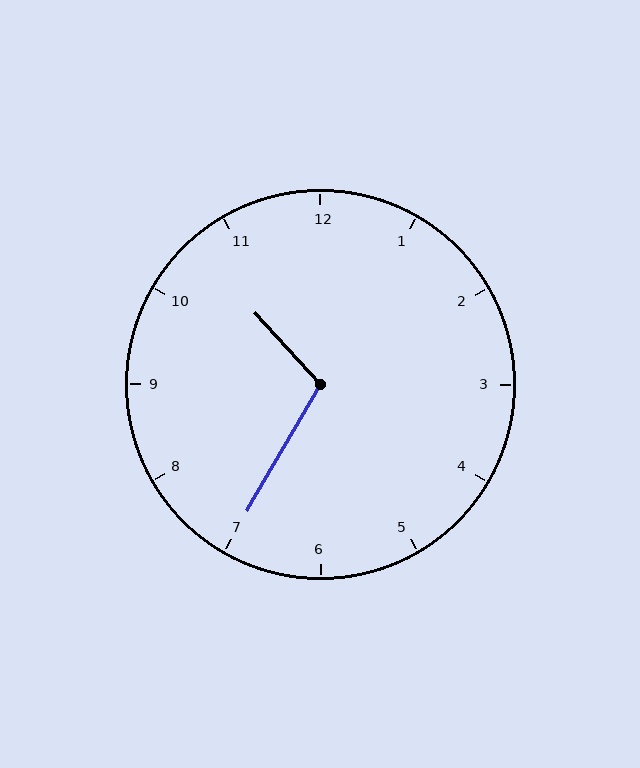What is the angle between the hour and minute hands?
Approximately 108 degrees.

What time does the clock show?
10:35.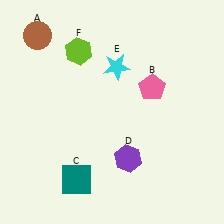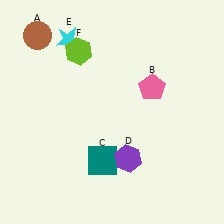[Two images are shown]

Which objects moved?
The objects that moved are: the teal square (C), the cyan star (E).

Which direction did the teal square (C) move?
The teal square (C) moved right.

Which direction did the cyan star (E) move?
The cyan star (E) moved left.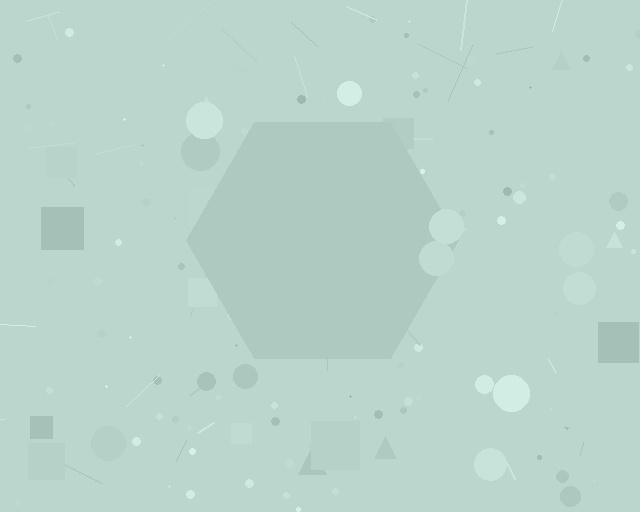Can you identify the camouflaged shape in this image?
The camouflaged shape is a hexagon.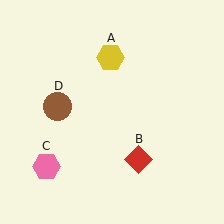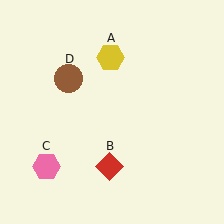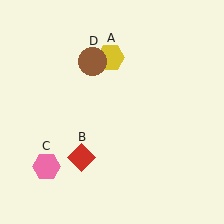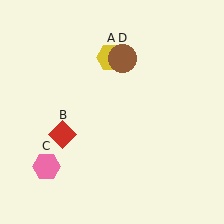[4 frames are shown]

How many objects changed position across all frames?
2 objects changed position: red diamond (object B), brown circle (object D).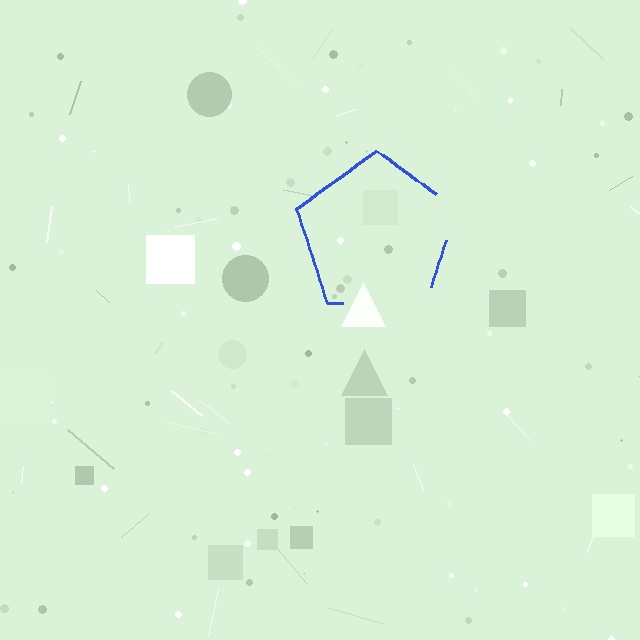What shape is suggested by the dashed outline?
The dashed outline suggests a pentagon.